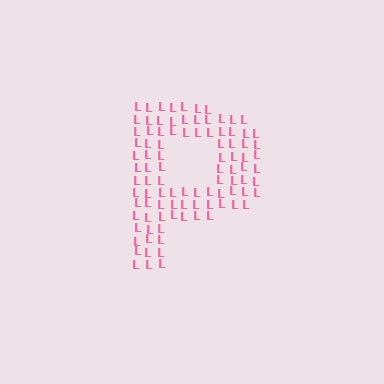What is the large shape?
The large shape is the letter P.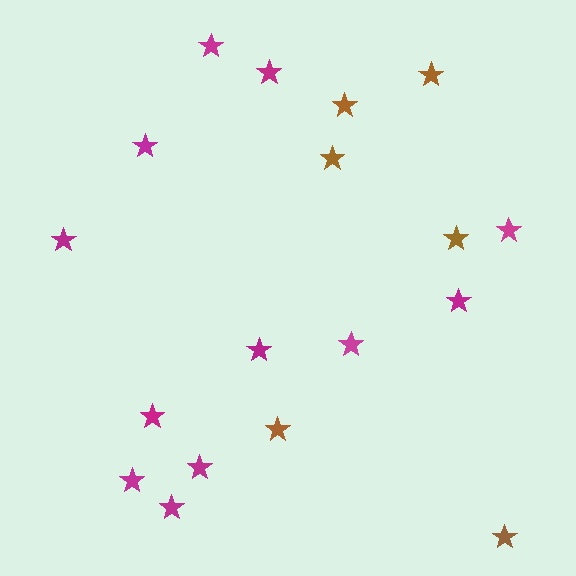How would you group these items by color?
There are 2 groups: one group of magenta stars (12) and one group of brown stars (6).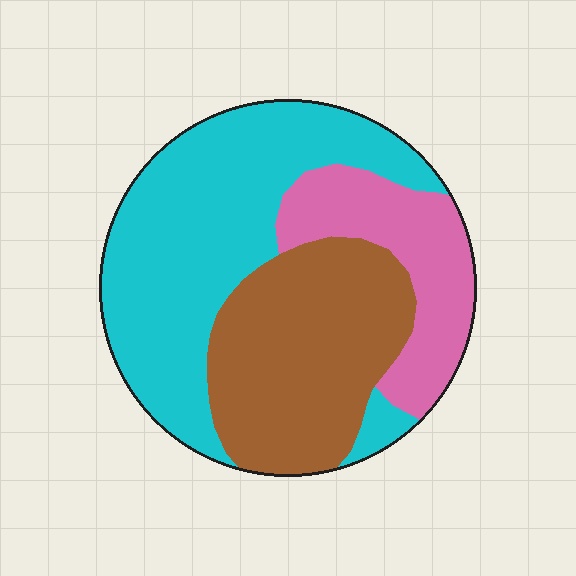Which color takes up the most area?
Cyan, at roughly 45%.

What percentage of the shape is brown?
Brown covers about 35% of the shape.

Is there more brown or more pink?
Brown.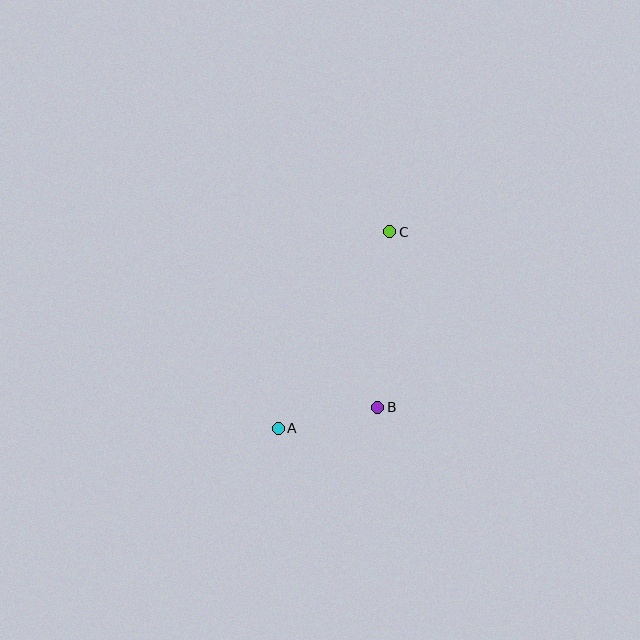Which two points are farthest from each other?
Points A and C are farthest from each other.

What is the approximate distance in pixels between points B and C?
The distance between B and C is approximately 176 pixels.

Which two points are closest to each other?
Points A and B are closest to each other.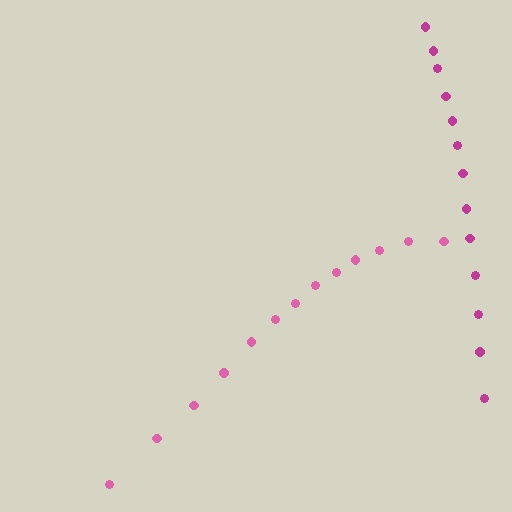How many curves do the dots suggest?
There are 2 distinct paths.